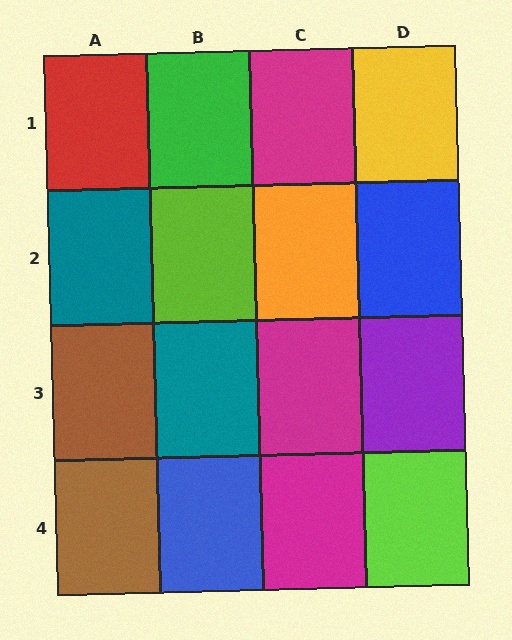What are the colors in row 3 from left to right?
Brown, teal, magenta, purple.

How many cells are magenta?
3 cells are magenta.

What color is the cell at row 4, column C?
Magenta.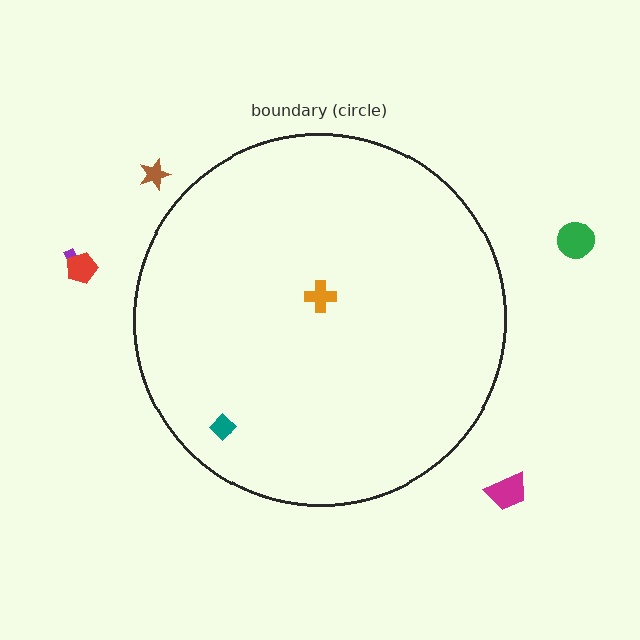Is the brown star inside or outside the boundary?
Outside.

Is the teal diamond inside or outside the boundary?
Inside.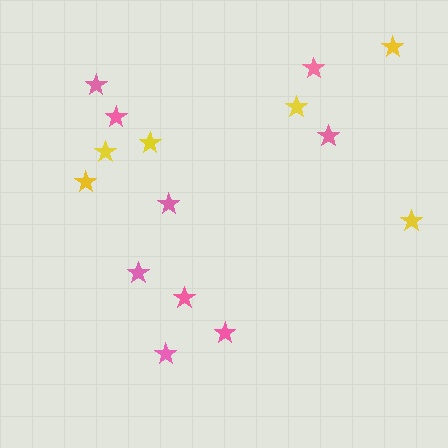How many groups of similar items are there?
There are 2 groups: one group of pink stars (9) and one group of yellow stars (6).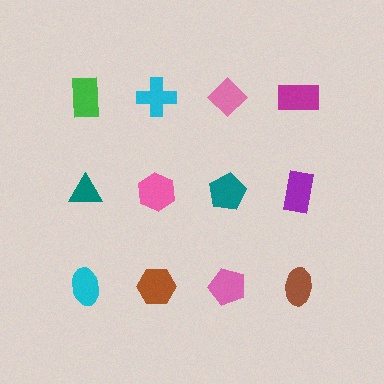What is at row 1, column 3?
A pink diamond.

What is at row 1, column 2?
A cyan cross.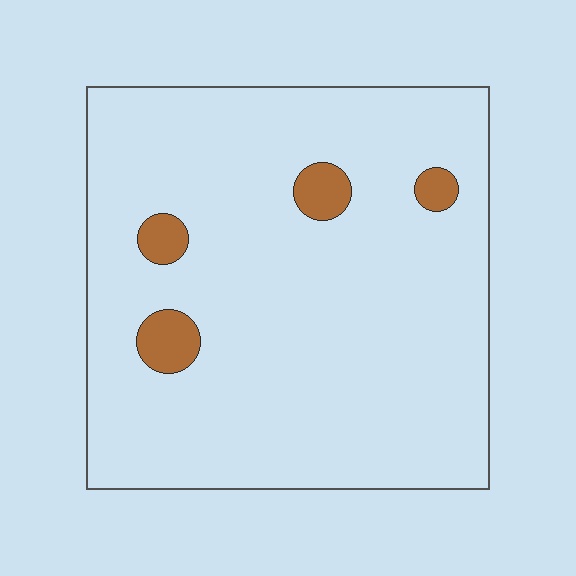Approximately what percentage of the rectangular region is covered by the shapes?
Approximately 5%.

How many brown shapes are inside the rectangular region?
4.